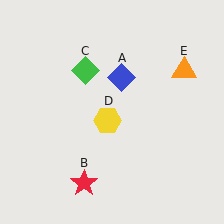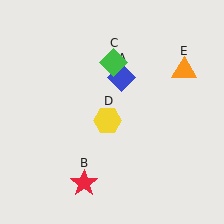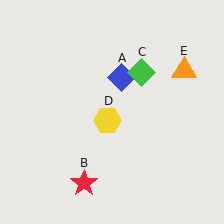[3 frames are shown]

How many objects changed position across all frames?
1 object changed position: green diamond (object C).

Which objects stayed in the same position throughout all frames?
Blue diamond (object A) and red star (object B) and yellow hexagon (object D) and orange triangle (object E) remained stationary.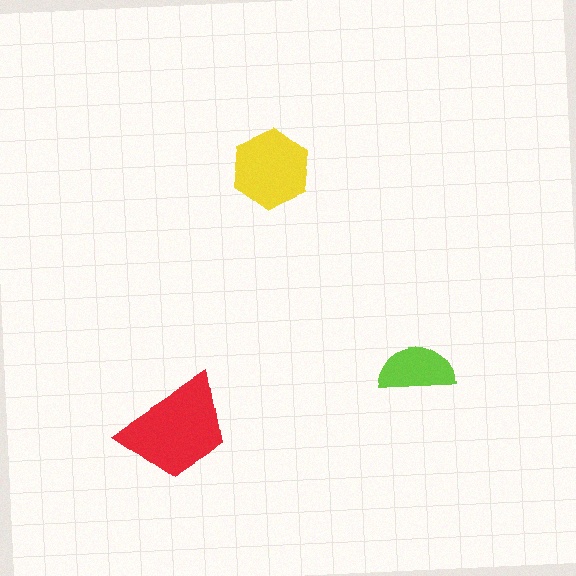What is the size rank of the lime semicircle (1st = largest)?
3rd.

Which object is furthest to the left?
The red trapezoid is leftmost.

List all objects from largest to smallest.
The red trapezoid, the yellow hexagon, the lime semicircle.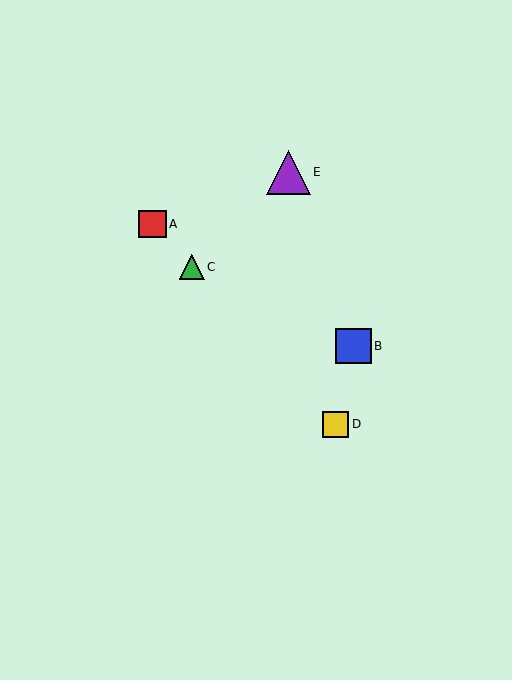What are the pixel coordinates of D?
Object D is at (335, 424).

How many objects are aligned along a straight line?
3 objects (A, C, D) are aligned along a straight line.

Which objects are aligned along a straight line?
Objects A, C, D are aligned along a straight line.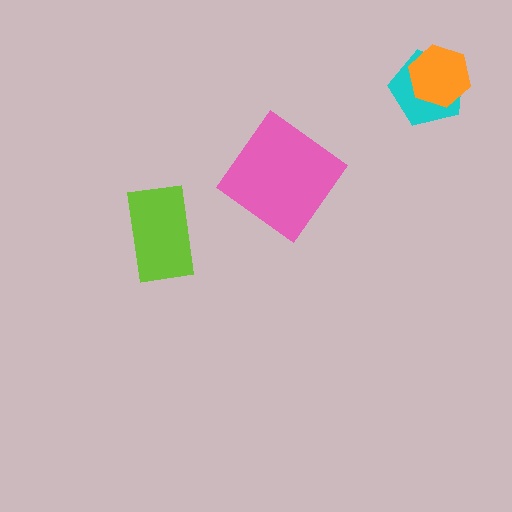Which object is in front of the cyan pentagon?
The orange hexagon is in front of the cyan pentagon.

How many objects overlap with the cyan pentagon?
1 object overlaps with the cyan pentagon.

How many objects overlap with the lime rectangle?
0 objects overlap with the lime rectangle.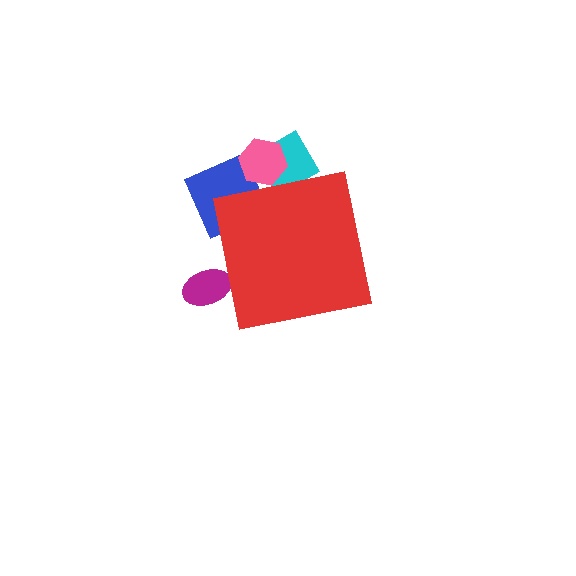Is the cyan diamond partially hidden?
Yes, the cyan diamond is partially hidden behind the red square.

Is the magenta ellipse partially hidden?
Yes, the magenta ellipse is partially hidden behind the red square.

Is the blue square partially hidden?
Yes, the blue square is partially hidden behind the red square.